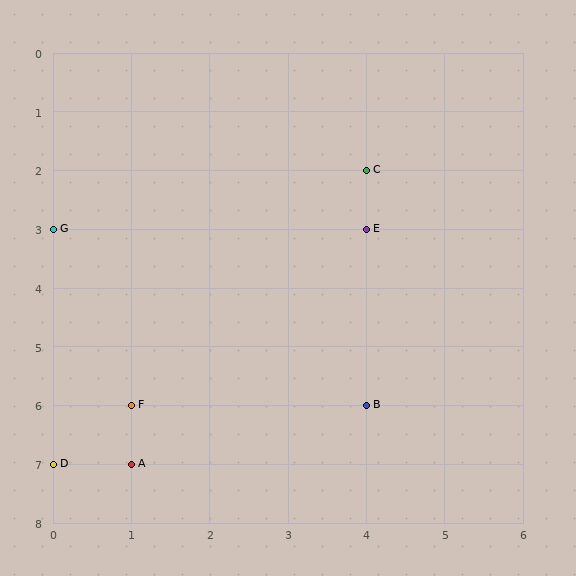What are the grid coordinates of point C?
Point C is at grid coordinates (4, 2).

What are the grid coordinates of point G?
Point G is at grid coordinates (0, 3).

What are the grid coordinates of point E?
Point E is at grid coordinates (4, 3).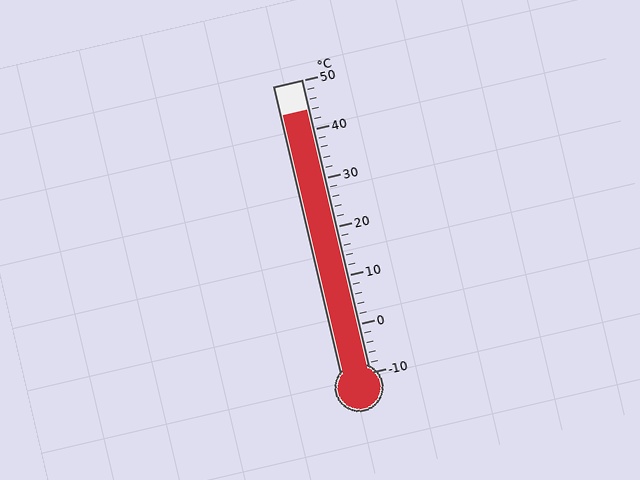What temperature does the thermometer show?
The thermometer shows approximately 44°C.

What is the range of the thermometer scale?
The thermometer scale ranges from -10°C to 50°C.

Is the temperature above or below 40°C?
The temperature is above 40°C.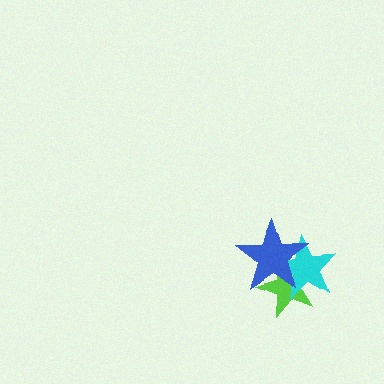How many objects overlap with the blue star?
2 objects overlap with the blue star.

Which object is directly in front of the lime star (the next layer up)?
The cyan star is directly in front of the lime star.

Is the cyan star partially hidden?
Yes, it is partially covered by another shape.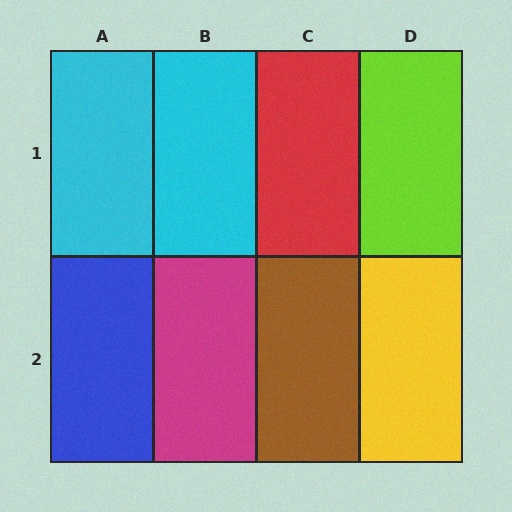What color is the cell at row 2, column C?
Brown.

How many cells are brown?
1 cell is brown.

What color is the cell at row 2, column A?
Blue.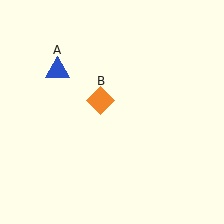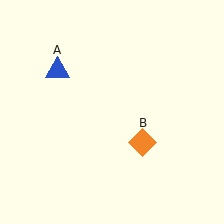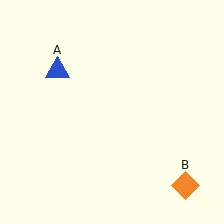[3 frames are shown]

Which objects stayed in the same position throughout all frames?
Blue triangle (object A) remained stationary.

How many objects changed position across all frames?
1 object changed position: orange diamond (object B).